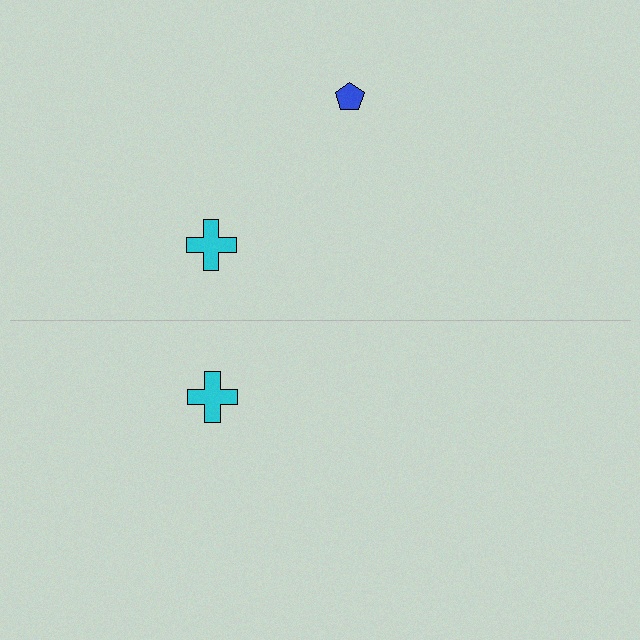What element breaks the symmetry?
A blue pentagon is missing from the bottom side.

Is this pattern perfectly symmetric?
No, the pattern is not perfectly symmetric. A blue pentagon is missing from the bottom side.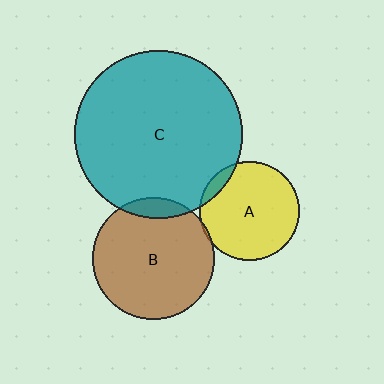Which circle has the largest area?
Circle C (teal).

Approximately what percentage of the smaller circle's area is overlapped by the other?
Approximately 5%.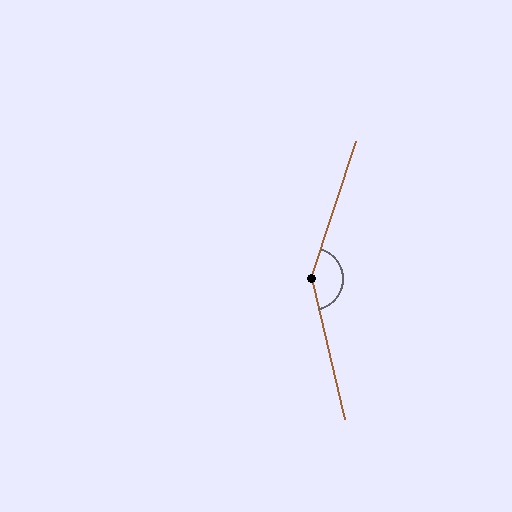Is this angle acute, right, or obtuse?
It is obtuse.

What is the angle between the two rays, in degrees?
Approximately 149 degrees.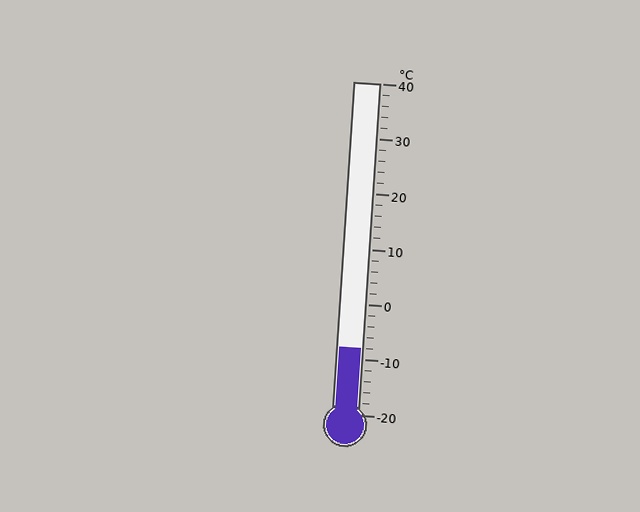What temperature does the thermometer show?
The thermometer shows approximately -8°C.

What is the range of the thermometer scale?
The thermometer scale ranges from -20°C to 40°C.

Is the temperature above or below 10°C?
The temperature is below 10°C.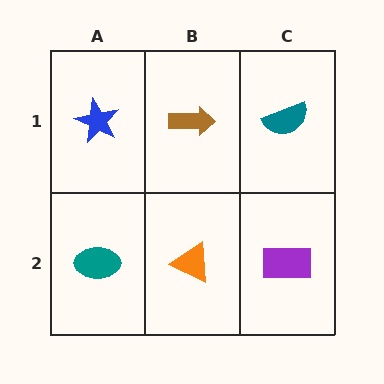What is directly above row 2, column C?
A teal semicircle.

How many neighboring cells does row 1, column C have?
2.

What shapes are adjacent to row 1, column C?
A purple rectangle (row 2, column C), a brown arrow (row 1, column B).